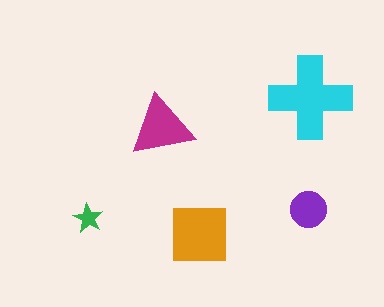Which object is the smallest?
The green star.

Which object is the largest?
The cyan cross.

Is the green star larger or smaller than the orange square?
Smaller.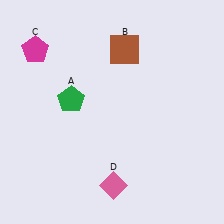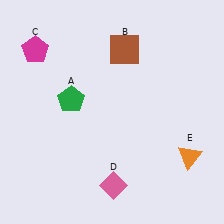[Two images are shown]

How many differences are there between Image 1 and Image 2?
There is 1 difference between the two images.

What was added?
An orange triangle (E) was added in Image 2.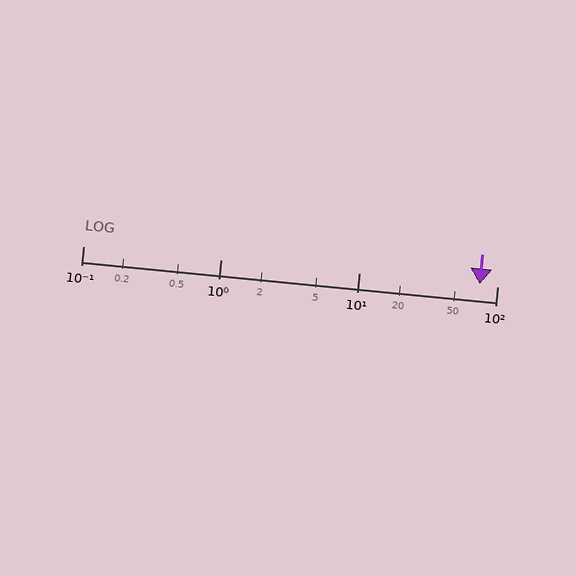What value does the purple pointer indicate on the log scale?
The pointer indicates approximately 75.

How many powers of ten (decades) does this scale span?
The scale spans 3 decades, from 0.1 to 100.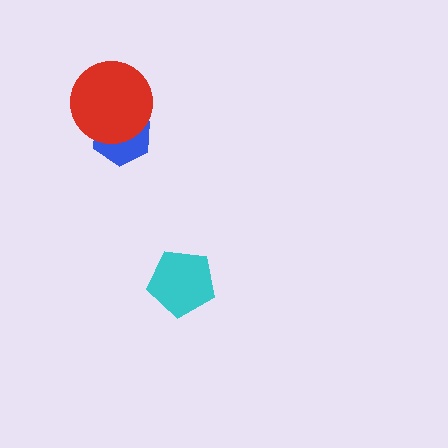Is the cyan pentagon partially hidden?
No, no other shape covers it.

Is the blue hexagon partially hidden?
Yes, it is partially covered by another shape.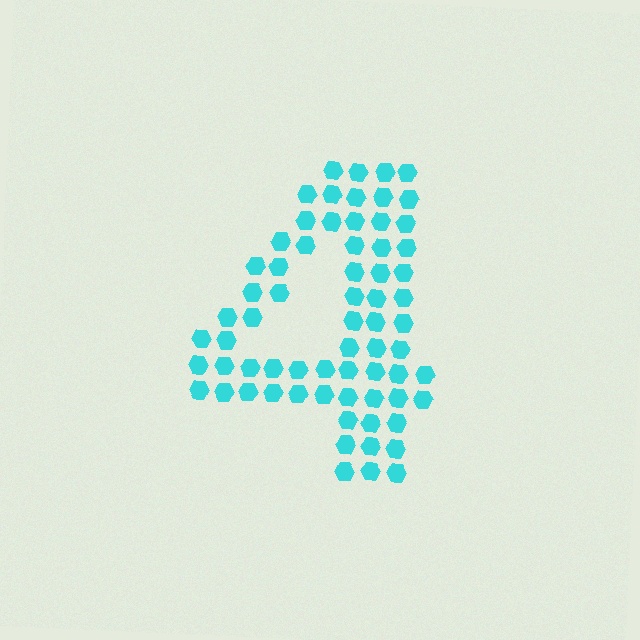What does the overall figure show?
The overall figure shows the digit 4.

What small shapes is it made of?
It is made of small hexagons.